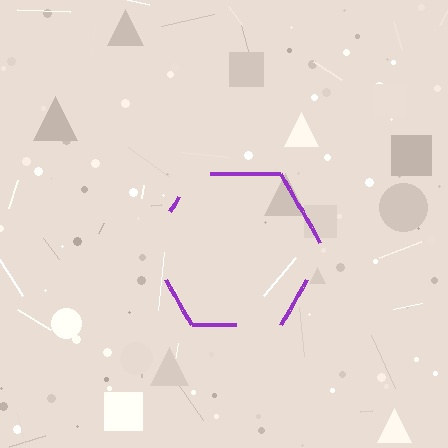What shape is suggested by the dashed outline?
The dashed outline suggests a hexagon.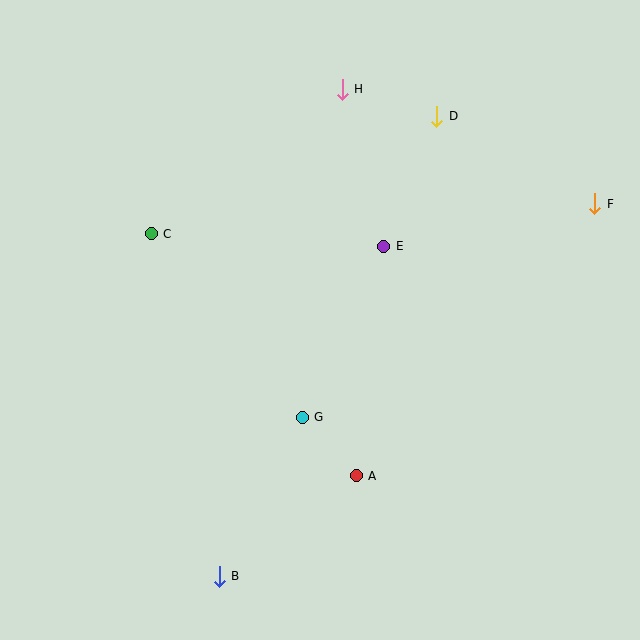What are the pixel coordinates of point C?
Point C is at (151, 234).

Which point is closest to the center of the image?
Point E at (384, 246) is closest to the center.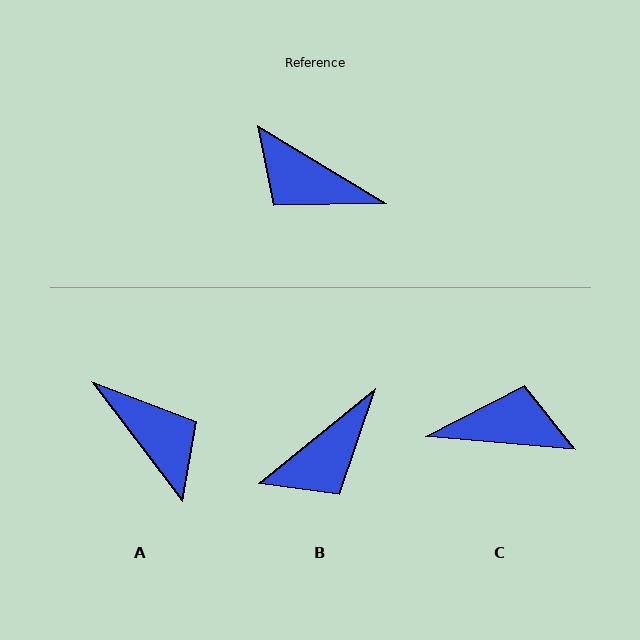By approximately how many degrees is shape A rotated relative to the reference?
Approximately 158 degrees counter-clockwise.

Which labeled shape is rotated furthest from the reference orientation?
A, about 158 degrees away.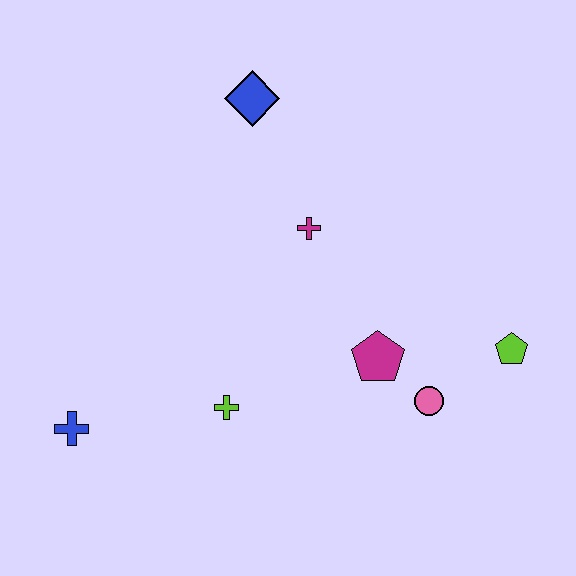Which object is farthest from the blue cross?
The lime pentagon is farthest from the blue cross.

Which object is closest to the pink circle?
The magenta pentagon is closest to the pink circle.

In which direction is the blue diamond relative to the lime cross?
The blue diamond is above the lime cross.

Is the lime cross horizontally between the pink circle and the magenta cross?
No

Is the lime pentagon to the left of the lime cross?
No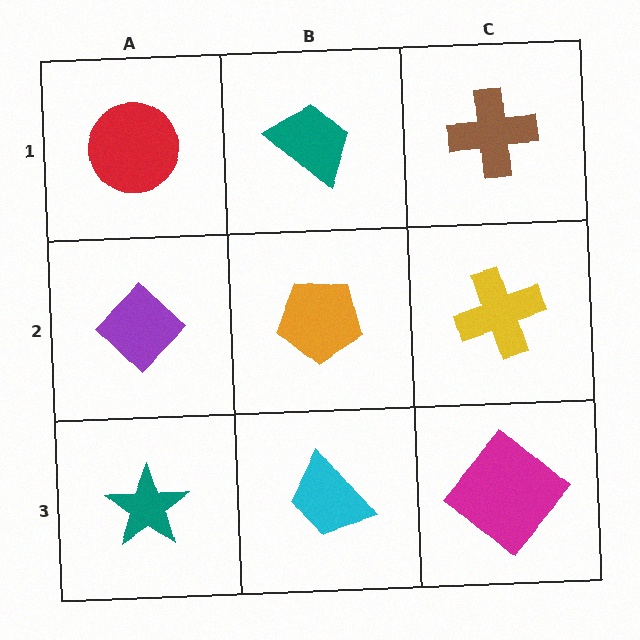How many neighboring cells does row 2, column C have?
3.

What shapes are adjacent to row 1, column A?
A purple diamond (row 2, column A), a teal trapezoid (row 1, column B).